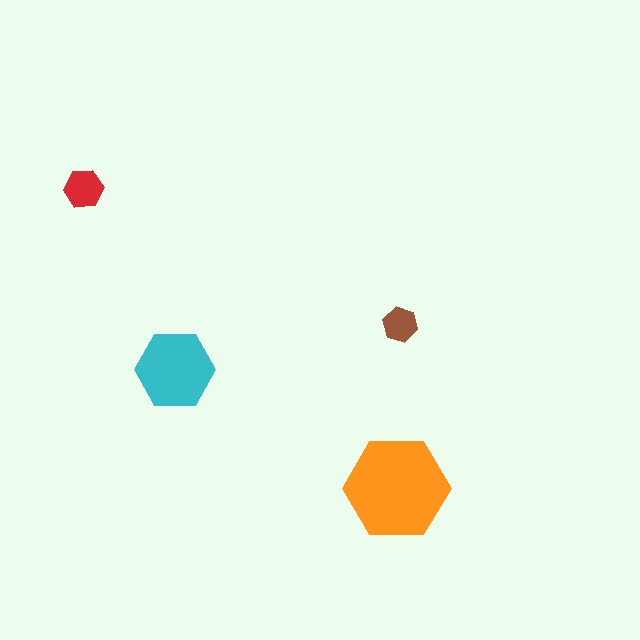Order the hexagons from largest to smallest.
the orange one, the cyan one, the red one, the brown one.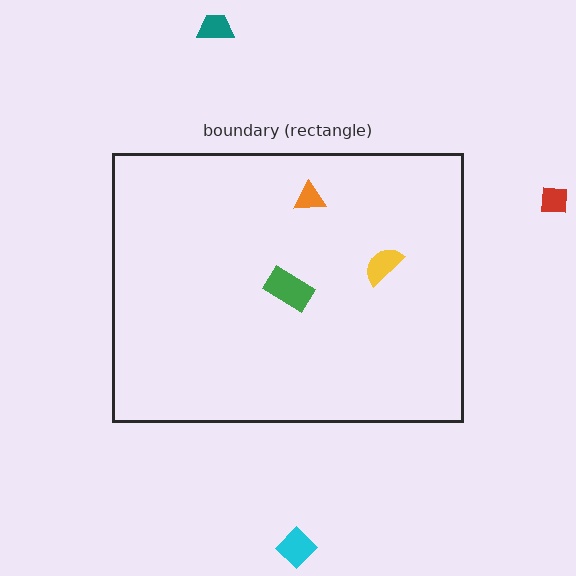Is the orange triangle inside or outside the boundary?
Inside.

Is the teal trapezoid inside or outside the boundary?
Outside.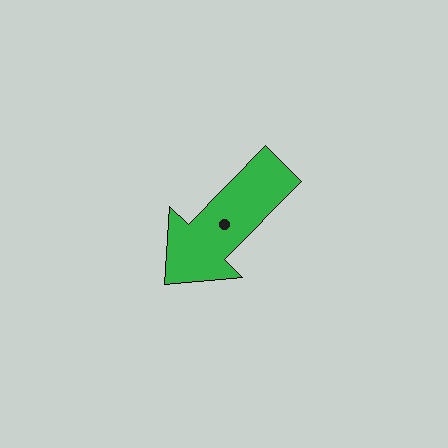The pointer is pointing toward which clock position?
Roughly 7 o'clock.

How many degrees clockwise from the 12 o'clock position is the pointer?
Approximately 224 degrees.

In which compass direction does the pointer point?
Southwest.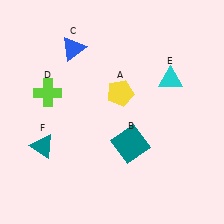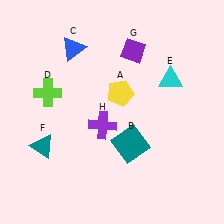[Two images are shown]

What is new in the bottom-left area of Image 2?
A purple cross (H) was added in the bottom-left area of Image 2.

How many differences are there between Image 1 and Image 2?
There are 2 differences between the two images.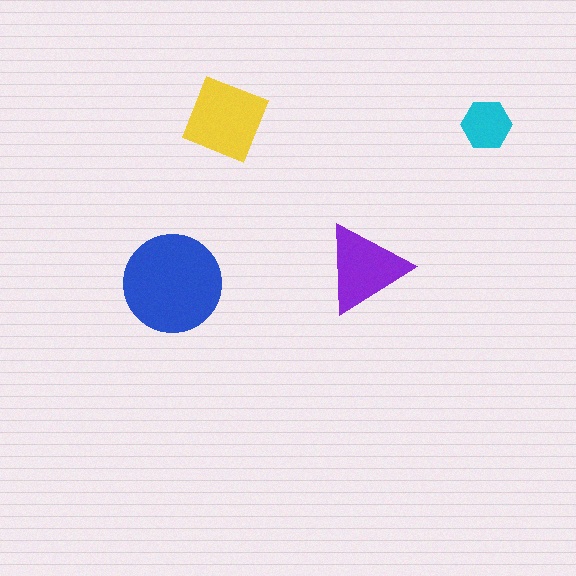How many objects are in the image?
There are 4 objects in the image.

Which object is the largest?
The blue circle.